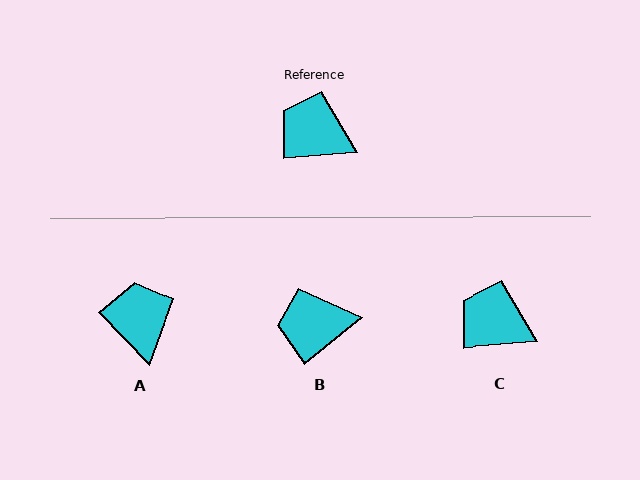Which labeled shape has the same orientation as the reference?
C.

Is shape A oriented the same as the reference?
No, it is off by about 51 degrees.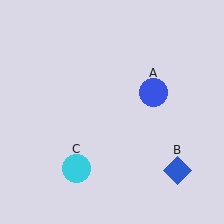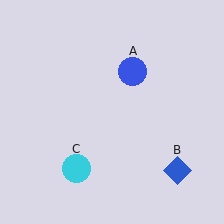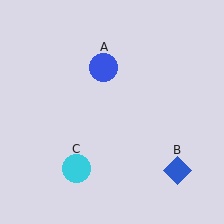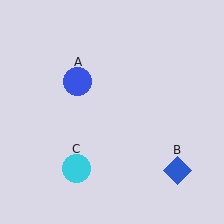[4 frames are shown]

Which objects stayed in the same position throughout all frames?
Blue diamond (object B) and cyan circle (object C) remained stationary.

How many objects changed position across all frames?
1 object changed position: blue circle (object A).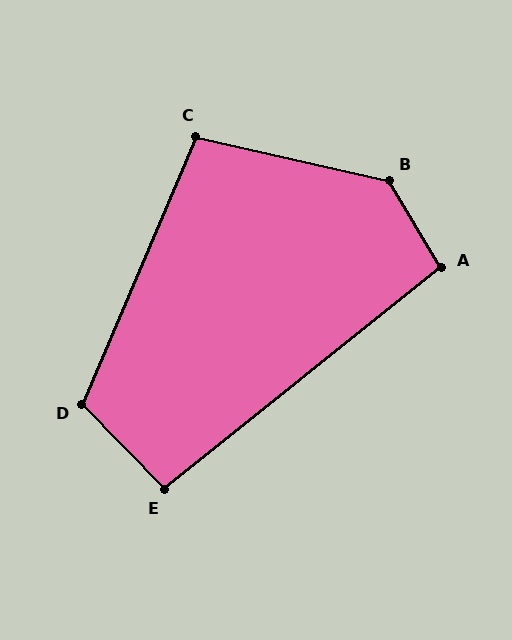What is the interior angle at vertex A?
Approximately 98 degrees (obtuse).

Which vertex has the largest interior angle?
B, at approximately 134 degrees.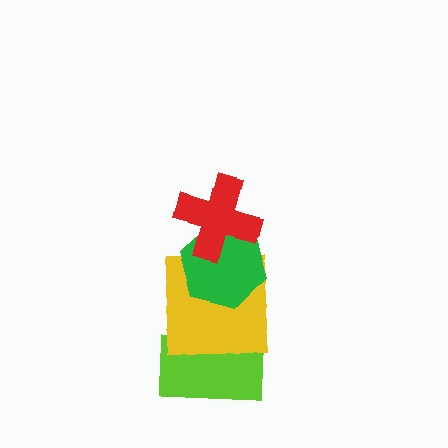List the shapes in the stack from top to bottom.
From top to bottom: the red cross, the green hexagon, the yellow square, the lime rectangle.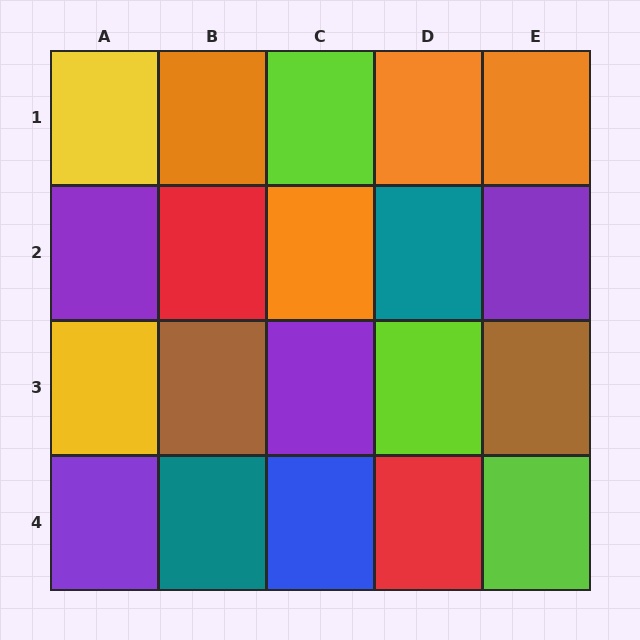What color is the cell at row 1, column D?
Orange.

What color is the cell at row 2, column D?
Teal.